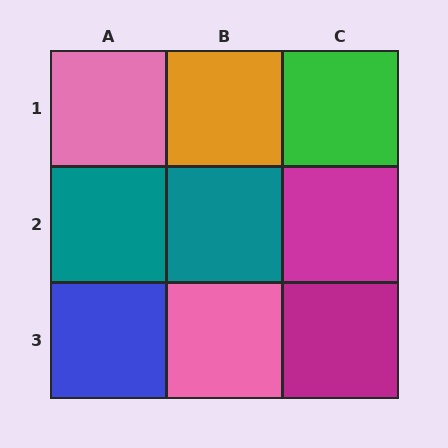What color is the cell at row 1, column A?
Pink.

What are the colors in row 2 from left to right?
Teal, teal, magenta.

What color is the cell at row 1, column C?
Green.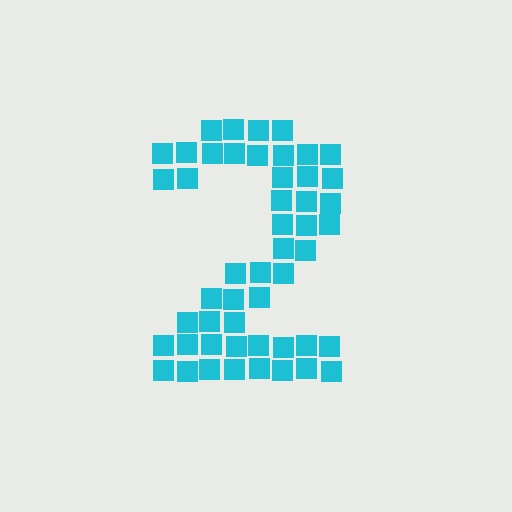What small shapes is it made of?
It is made of small squares.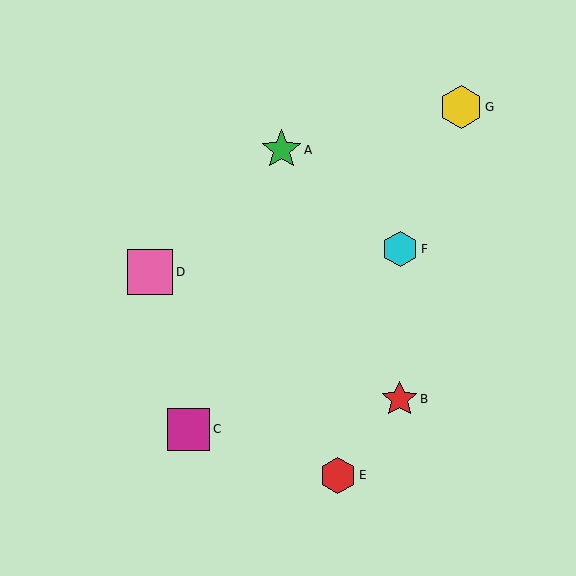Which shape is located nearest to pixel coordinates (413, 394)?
The red star (labeled B) at (399, 399) is nearest to that location.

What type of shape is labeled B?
Shape B is a red star.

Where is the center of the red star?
The center of the red star is at (399, 399).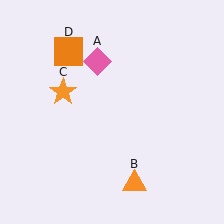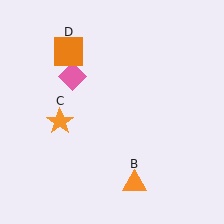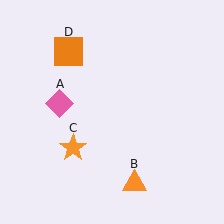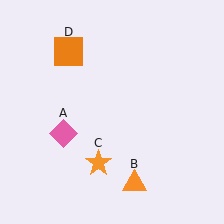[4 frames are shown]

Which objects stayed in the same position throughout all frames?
Orange triangle (object B) and orange square (object D) remained stationary.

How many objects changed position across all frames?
2 objects changed position: pink diamond (object A), orange star (object C).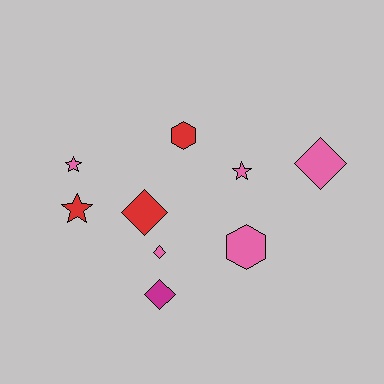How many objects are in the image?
There are 9 objects.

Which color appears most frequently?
Pink, with 5 objects.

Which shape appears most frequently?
Diamond, with 4 objects.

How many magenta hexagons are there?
There are no magenta hexagons.